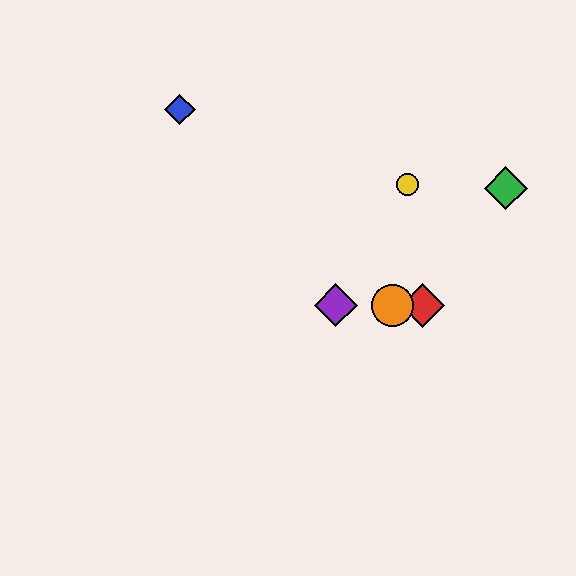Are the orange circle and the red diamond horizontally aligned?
Yes, both are at y≈305.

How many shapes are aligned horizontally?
3 shapes (the red diamond, the purple diamond, the orange circle) are aligned horizontally.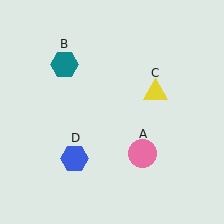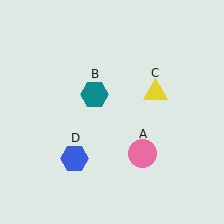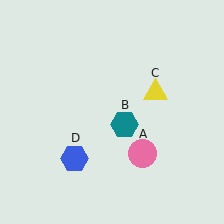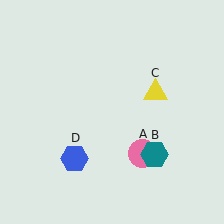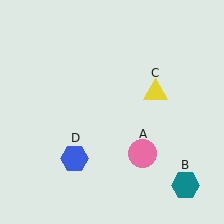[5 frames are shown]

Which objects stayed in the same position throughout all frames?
Pink circle (object A) and yellow triangle (object C) and blue hexagon (object D) remained stationary.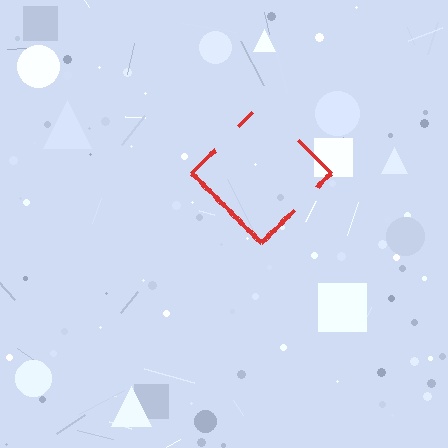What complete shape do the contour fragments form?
The contour fragments form a diamond.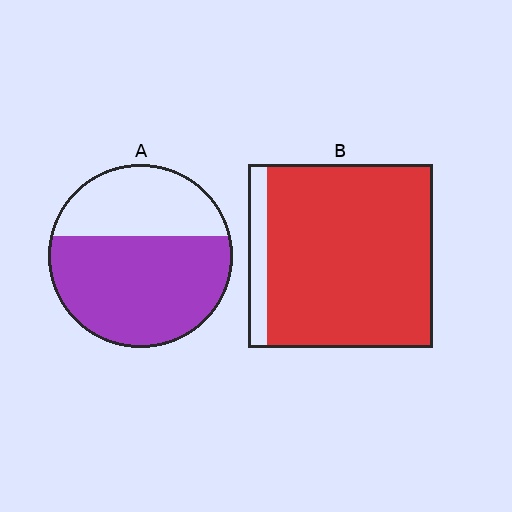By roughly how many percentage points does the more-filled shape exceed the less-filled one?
By roughly 25 percentage points (B over A).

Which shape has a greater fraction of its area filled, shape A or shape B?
Shape B.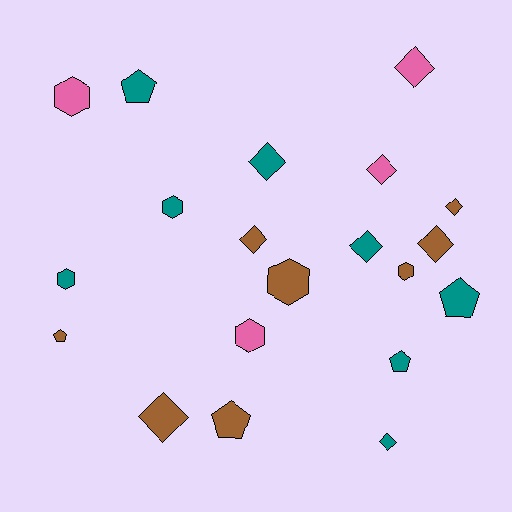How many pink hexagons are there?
There are 2 pink hexagons.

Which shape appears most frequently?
Diamond, with 9 objects.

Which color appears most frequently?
Brown, with 8 objects.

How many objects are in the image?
There are 20 objects.